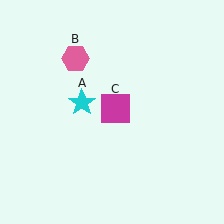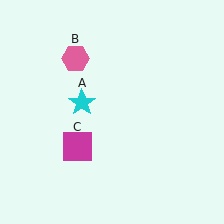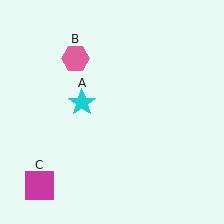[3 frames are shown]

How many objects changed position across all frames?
1 object changed position: magenta square (object C).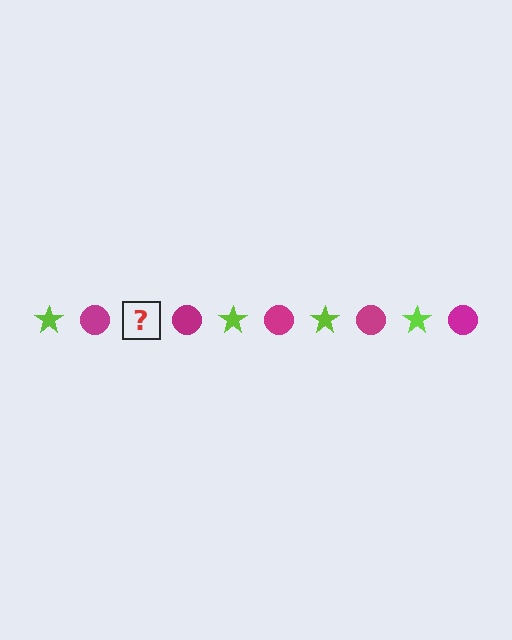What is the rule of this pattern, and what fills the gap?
The rule is that the pattern alternates between lime star and magenta circle. The gap should be filled with a lime star.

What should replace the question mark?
The question mark should be replaced with a lime star.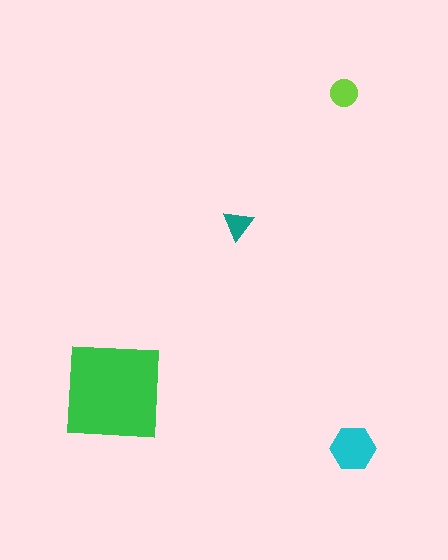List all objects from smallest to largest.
The teal triangle, the lime circle, the cyan hexagon, the green square.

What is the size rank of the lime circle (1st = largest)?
3rd.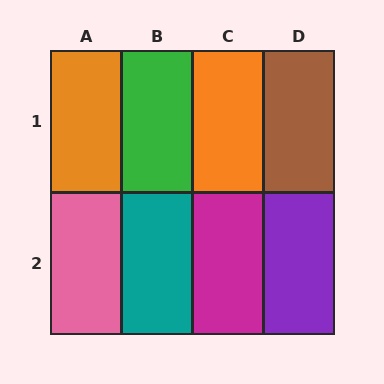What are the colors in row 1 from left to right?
Orange, green, orange, brown.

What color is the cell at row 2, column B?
Teal.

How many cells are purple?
1 cell is purple.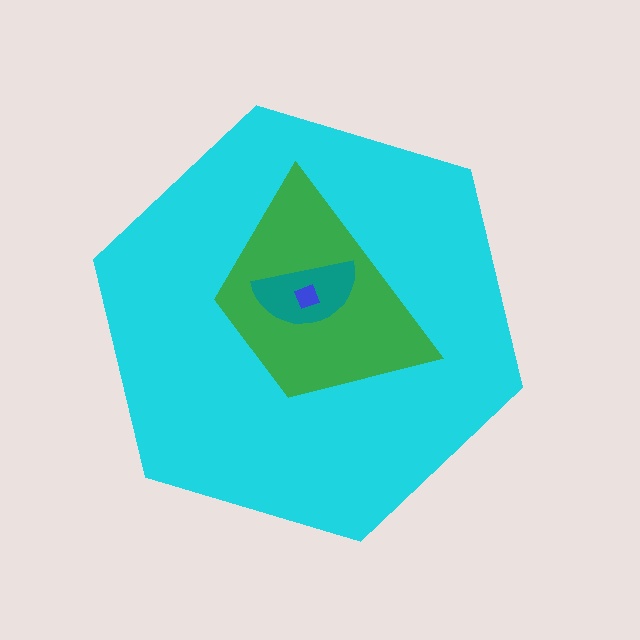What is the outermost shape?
The cyan hexagon.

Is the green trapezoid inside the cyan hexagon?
Yes.